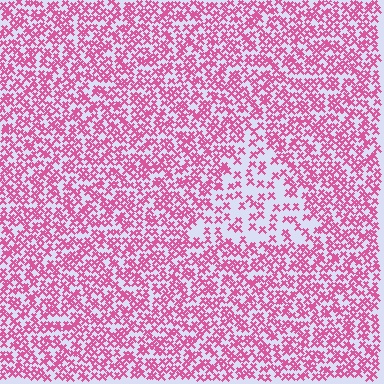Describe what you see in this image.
The image contains small pink elements arranged at two different densities. A triangle-shaped region is visible where the elements are less densely packed than the surrounding area.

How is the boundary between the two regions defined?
The boundary is defined by a change in element density (approximately 2.2x ratio). All elements are the same color, size, and shape.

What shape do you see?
I see a triangle.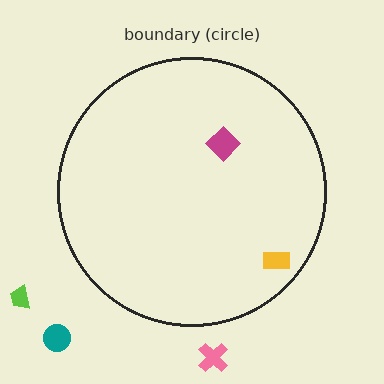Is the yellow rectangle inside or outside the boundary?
Inside.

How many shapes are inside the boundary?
2 inside, 3 outside.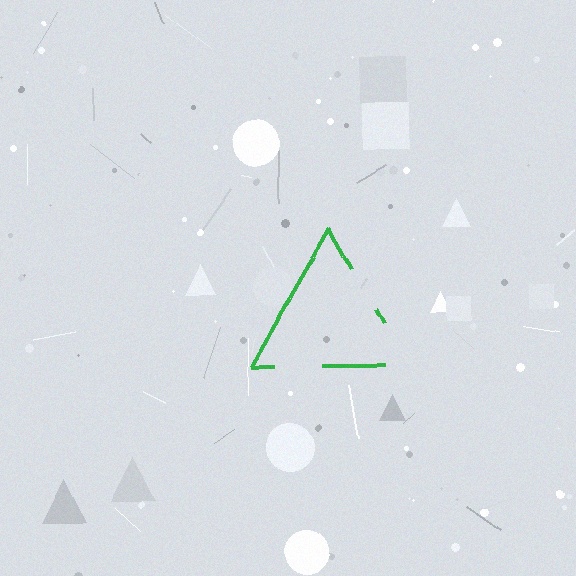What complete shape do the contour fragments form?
The contour fragments form a triangle.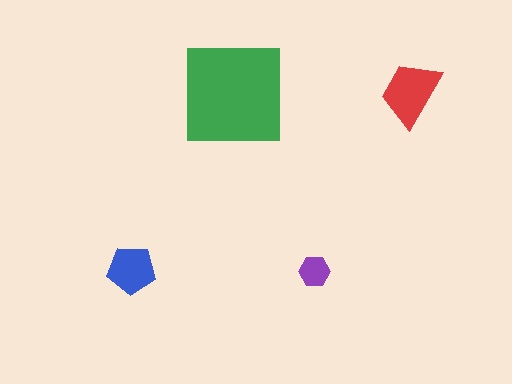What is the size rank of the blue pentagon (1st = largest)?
3rd.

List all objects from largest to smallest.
The green square, the red trapezoid, the blue pentagon, the purple hexagon.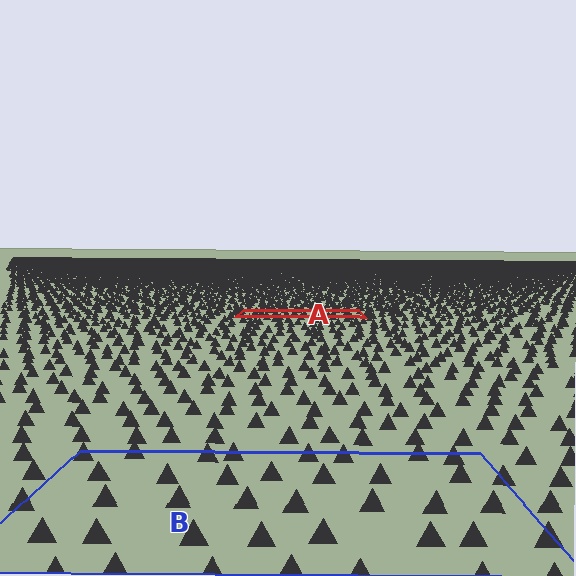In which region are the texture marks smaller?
The texture marks are smaller in region A, because it is farther away.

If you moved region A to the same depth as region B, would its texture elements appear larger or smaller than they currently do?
They would appear larger. At a closer depth, the same texture elements are projected at a bigger on-screen size.